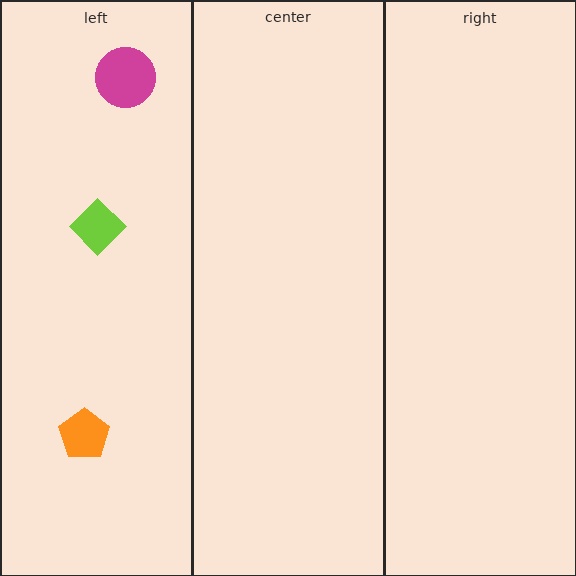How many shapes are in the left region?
3.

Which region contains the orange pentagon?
The left region.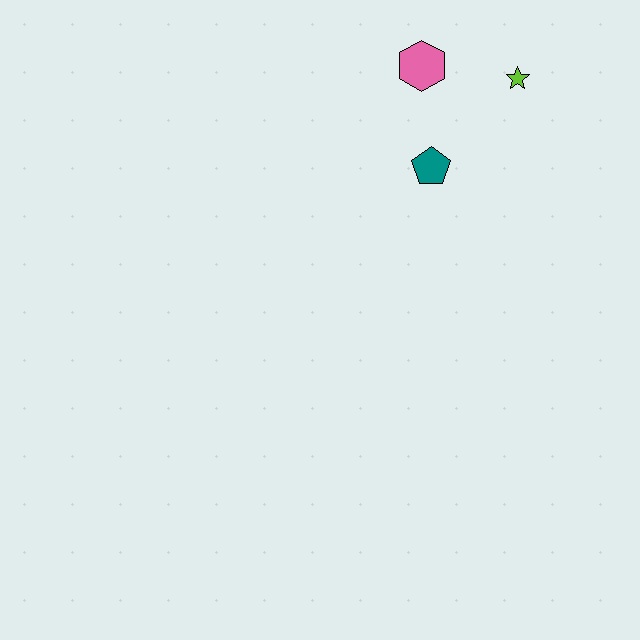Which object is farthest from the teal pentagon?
The lime star is farthest from the teal pentagon.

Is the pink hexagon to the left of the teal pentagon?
Yes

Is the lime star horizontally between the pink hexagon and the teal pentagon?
No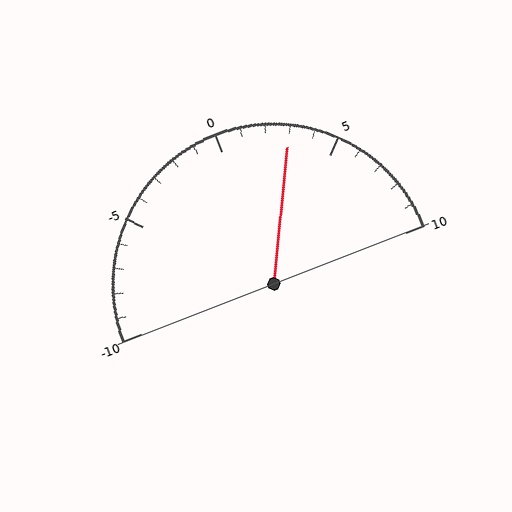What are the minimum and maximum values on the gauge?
The gauge ranges from -10 to 10.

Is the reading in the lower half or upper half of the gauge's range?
The reading is in the upper half of the range (-10 to 10).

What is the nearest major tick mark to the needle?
The nearest major tick mark is 5.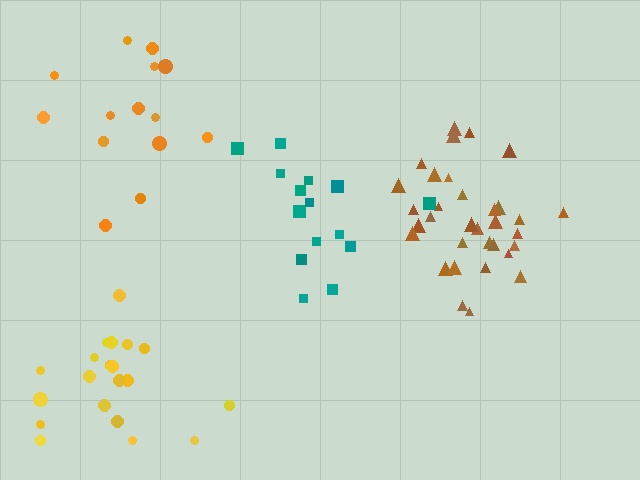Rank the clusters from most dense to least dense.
brown, teal, yellow, orange.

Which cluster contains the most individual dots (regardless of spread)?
Brown (33).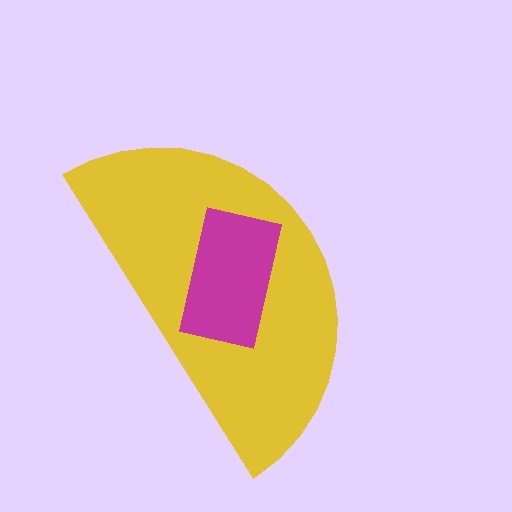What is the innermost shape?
The magenta rectangle.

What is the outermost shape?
The yellow semicircle.